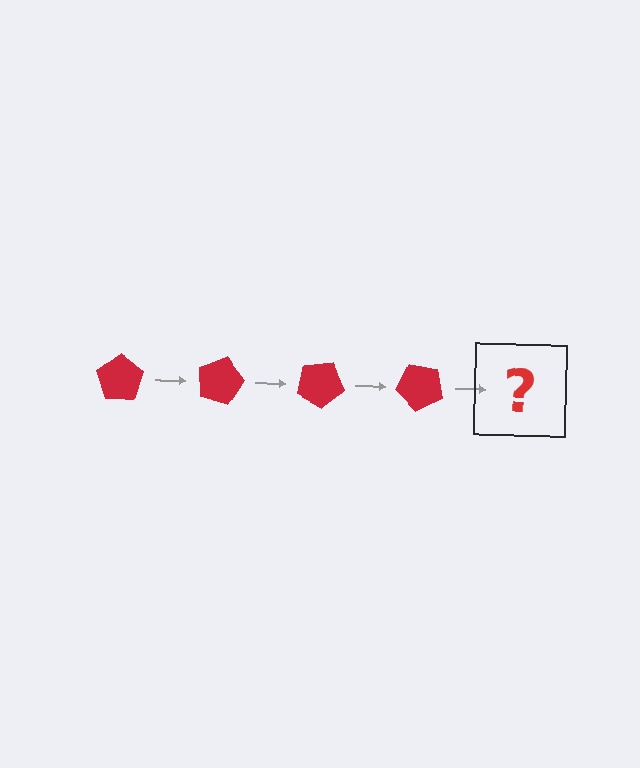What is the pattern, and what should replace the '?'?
The pattern is that the pentagon rotates 15 degrees each step. The '?' should be a red pentagon rotated 60 degrees.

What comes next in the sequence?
The next element should be a red pentagon rotated 60 degrees.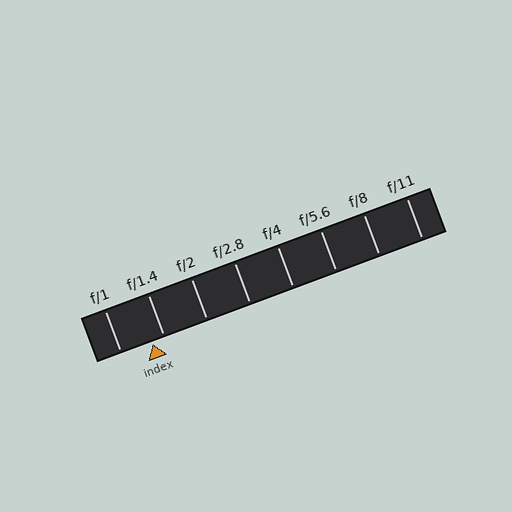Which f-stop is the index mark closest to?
The index mark is closest to f/1.4.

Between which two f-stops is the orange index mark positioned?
The index mark is between f/1 and f/1.4.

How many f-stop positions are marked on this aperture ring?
There are 8 f-stop positions marked.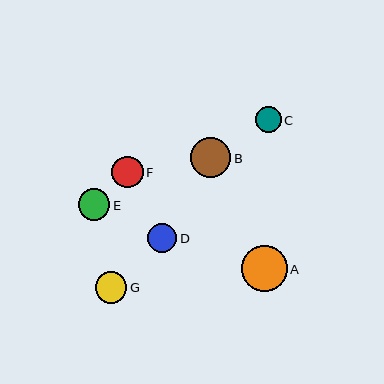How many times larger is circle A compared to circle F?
Circle A is approximately 1.5 times the size of circle F.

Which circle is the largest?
Circle A is the largest with a size of approximately 46 pixels.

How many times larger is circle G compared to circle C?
Circle G is approximately 1.2 times the size of circle C.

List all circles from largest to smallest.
From largest to smallest: A, B, G, F, E, D, C.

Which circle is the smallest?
Circle C is the smallest with a size of approximately 26 pixels.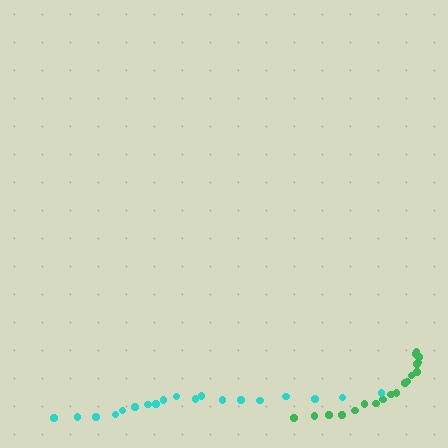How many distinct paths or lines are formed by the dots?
There are 2 distinct paths.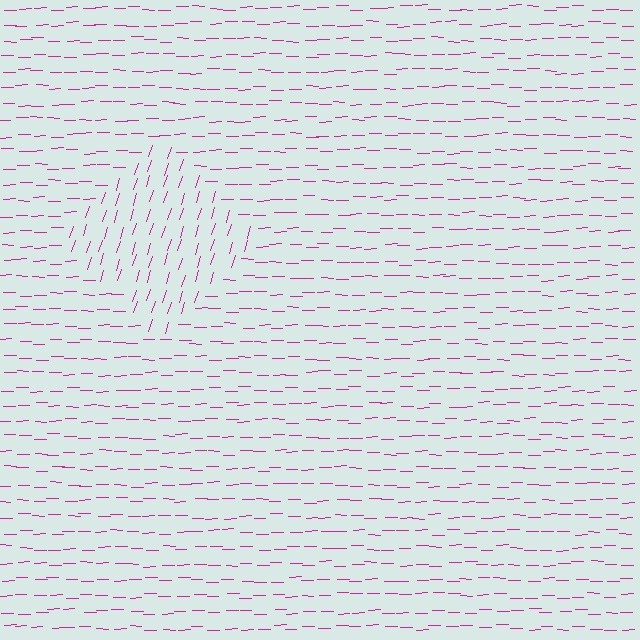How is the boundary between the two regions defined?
The boundary is defined purely by a change in line orientation (approximately 72 degrees difference). All lines are the same color and thickness.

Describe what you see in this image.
The image is filled with small magenta line segments. A diamond region in the image has lines oriented differently from the surrounding lines, creating a visible texture boundary.